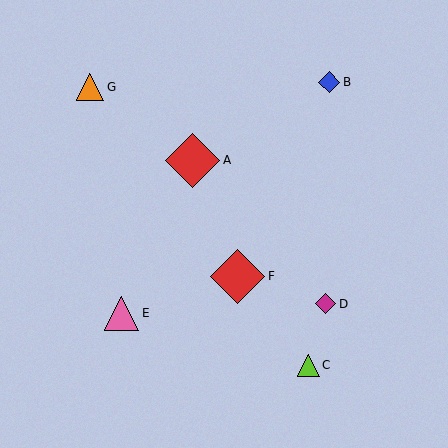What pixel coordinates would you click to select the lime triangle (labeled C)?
Click at (308, 365) to select the lime triangle C.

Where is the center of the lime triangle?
The center of the lime triangle is at (308, 365).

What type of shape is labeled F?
Shape F is a red diamond.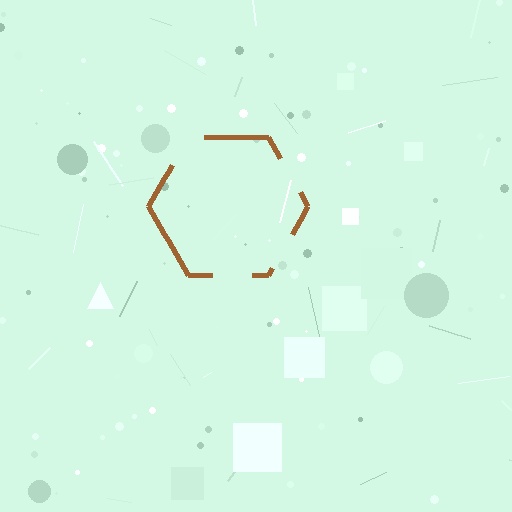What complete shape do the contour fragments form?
The contour fragments form a hexagon.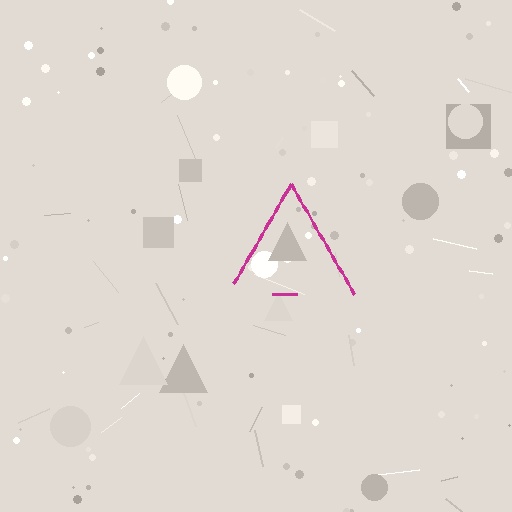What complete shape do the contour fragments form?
The contour fragments form a triangle.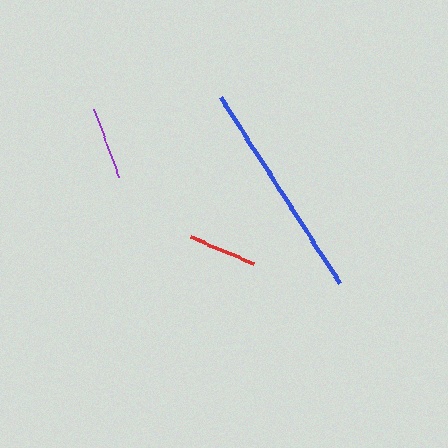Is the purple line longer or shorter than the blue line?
The blue line is longer than the purple line.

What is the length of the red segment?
The red segment is approximately 68 pixels long.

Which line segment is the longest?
The blue line is the longest at approximately 222 pixels.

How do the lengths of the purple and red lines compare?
The purple and red lines are approximately the same length.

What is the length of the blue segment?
The blue segment is approximately 222 pixels long.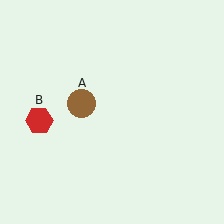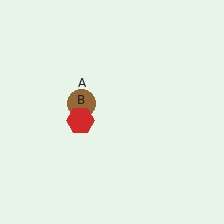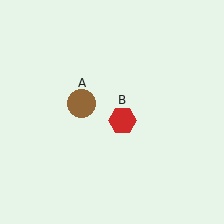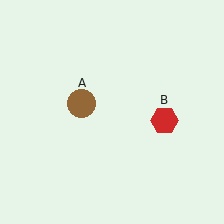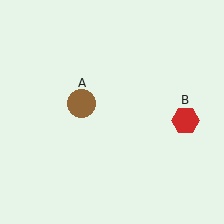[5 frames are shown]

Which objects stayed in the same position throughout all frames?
Brown circle (object A) remained stationary.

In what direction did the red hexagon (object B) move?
The red hexagon (object B) moved right.